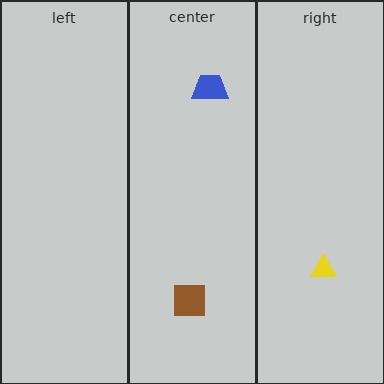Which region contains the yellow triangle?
The right region.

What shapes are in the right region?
The yellow triangle.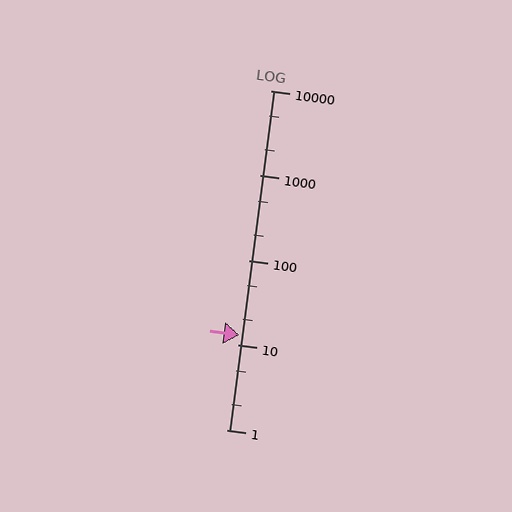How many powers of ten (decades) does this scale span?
The scale spans 4 decades, from 1 to 10000.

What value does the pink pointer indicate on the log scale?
The pointer indicates approximately 13.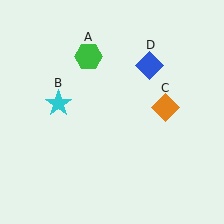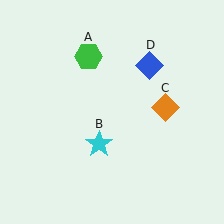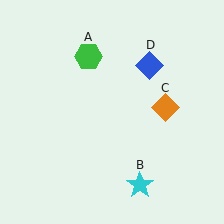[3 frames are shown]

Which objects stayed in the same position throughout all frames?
Green hexagon (object A) and orange diamond (object C) and blue diamond (object D) remained stationary.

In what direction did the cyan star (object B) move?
The cyan star (object B) moved down and to the right.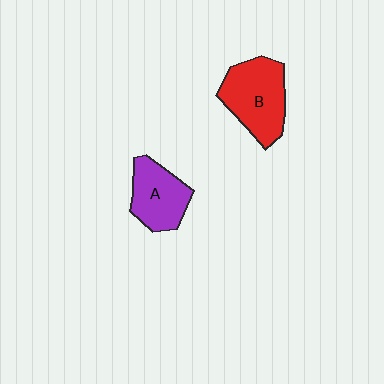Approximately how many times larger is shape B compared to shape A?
Approximately 1.3 times.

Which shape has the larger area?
Shape B (red).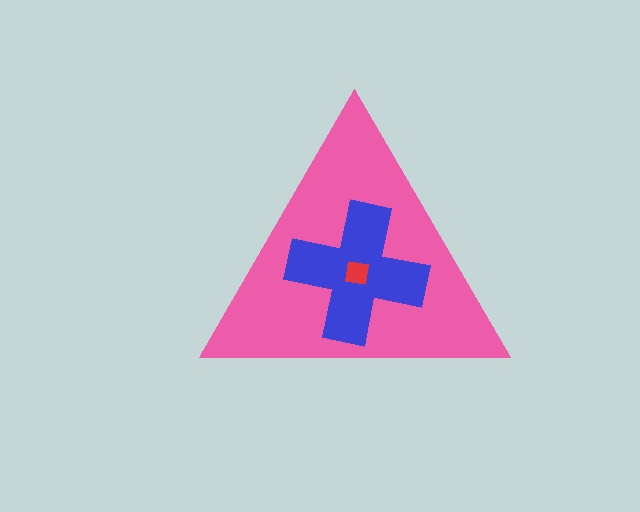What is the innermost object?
The red square.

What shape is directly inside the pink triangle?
The blue cross.